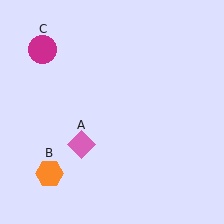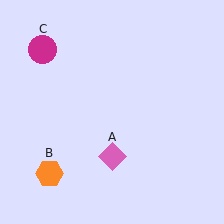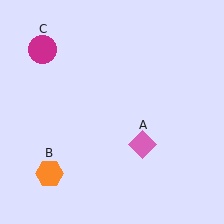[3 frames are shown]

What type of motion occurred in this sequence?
The pink diamond (object A) rotated counterclockwise around the center of the scene.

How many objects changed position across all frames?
1 object changed position: pink diamond (object A).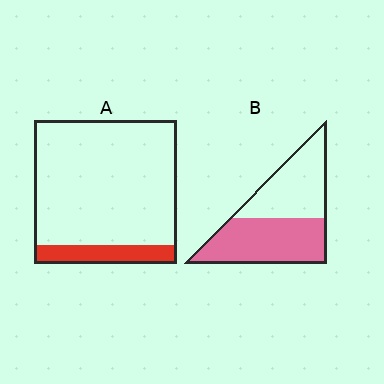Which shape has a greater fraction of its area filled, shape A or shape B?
Shape B.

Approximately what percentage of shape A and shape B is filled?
A is approximately 15% and B is approximately 55%.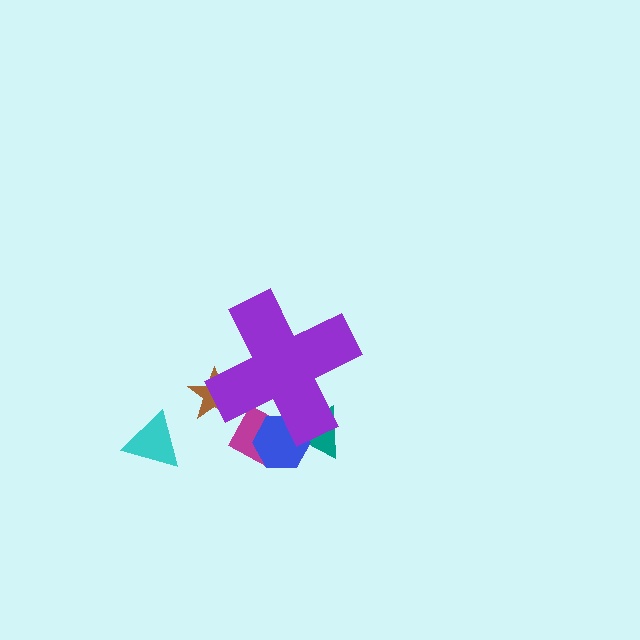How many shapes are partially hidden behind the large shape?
4 shapes are partially hidden.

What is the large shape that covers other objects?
A purple cross.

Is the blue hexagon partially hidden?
Yes, the blue hexagon is partially hidden behind the purple cross.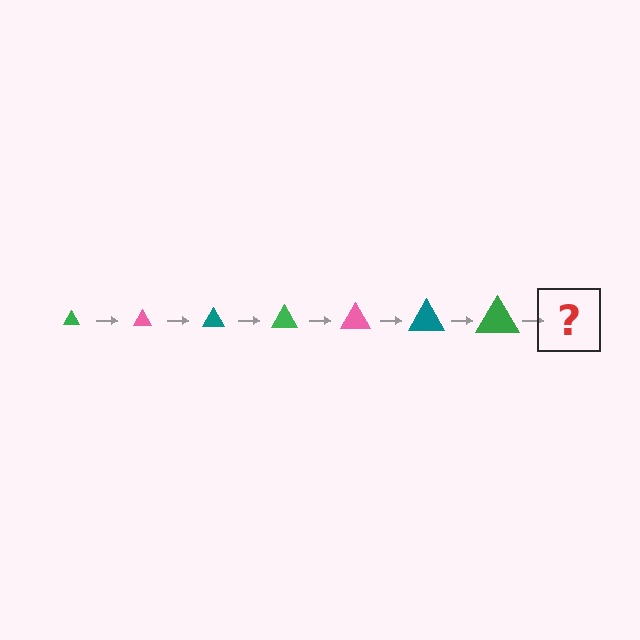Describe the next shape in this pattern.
It should be a pink triangle, larger than the previous one.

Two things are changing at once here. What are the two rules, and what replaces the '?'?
The two rules are that the triangle grows larger each step and the color cycles through green, pink, and teal. The '?' should be a pink triangle, larger than the previous one.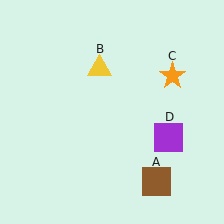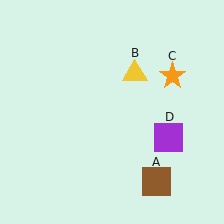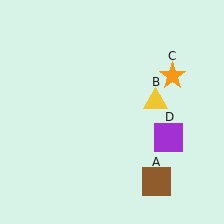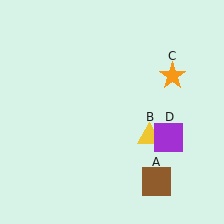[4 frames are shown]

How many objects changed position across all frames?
1 object changed position: yellow triangle (object B).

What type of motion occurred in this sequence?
The yellow triangle (object B) rotated clockwise around the center of the scene.